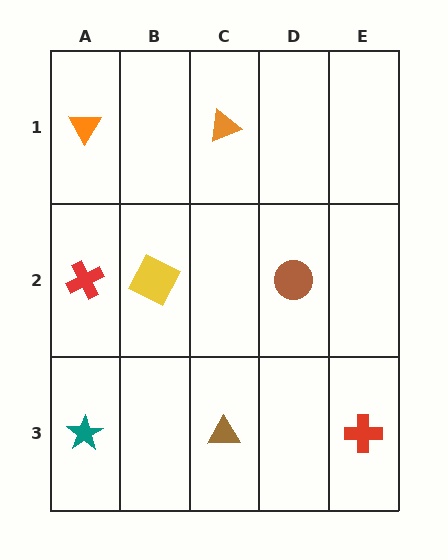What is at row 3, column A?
A teal star.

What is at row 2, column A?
A red cross.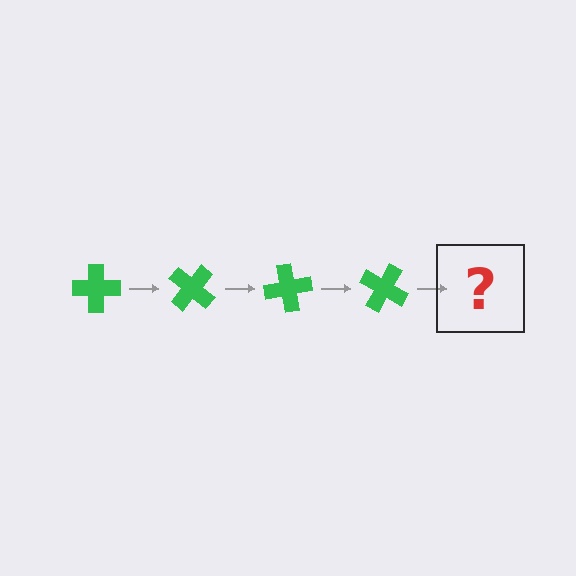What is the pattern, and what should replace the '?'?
The pattern is that the cross rotates 40 degrees each step. The '?' should be a green cross rotated 160 degrees.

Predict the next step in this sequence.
The next step is a green cross rotated 160 degrees.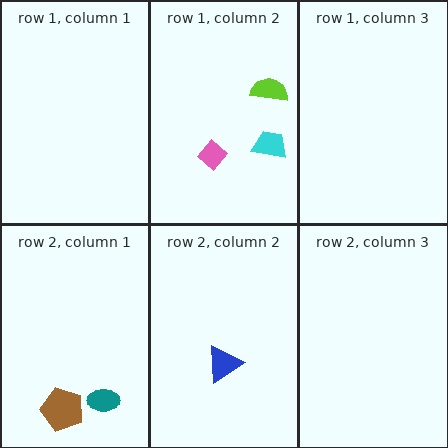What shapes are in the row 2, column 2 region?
The blue triangle.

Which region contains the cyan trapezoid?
The row 1, column 2 region.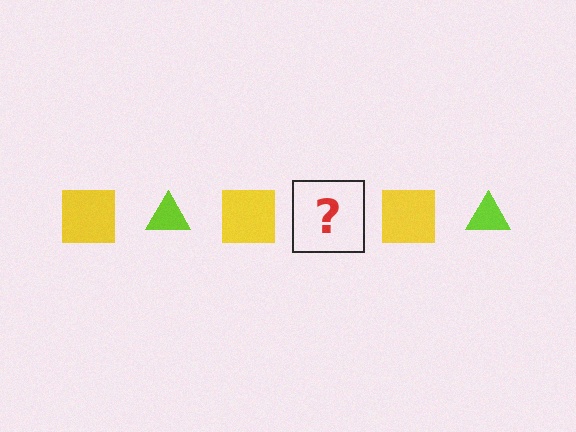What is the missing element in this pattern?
The missing element is a lime triangle.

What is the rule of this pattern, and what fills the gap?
The rule is that the pattern alternates between yellow square and lime triangle. The gap should be filled with a lime triangle.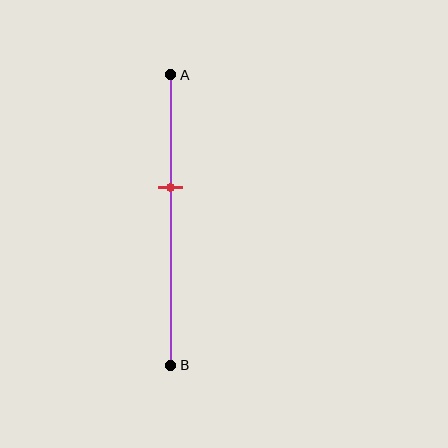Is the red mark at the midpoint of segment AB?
No, the mark is at about 40% from A, not at the 50% midpoint.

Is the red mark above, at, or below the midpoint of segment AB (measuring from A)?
The red mark is above the midpoint of segment AB.